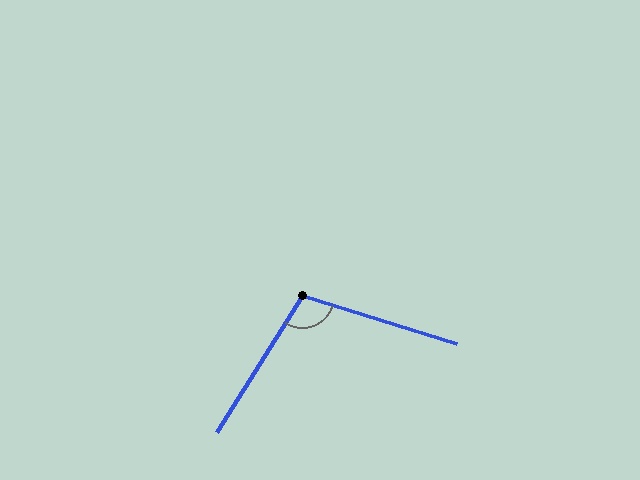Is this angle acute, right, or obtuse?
It is obtuse.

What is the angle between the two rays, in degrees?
Approximately 105 degrees.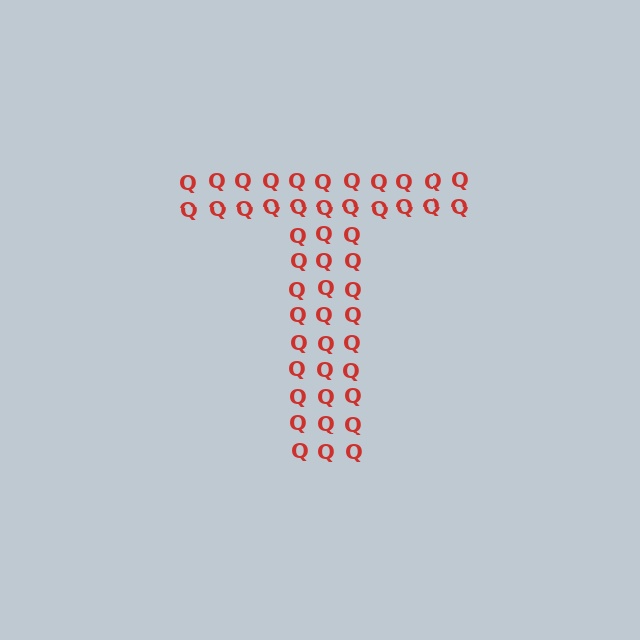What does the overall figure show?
The overall figure shows the letter T.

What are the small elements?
The small elements are letter Q's.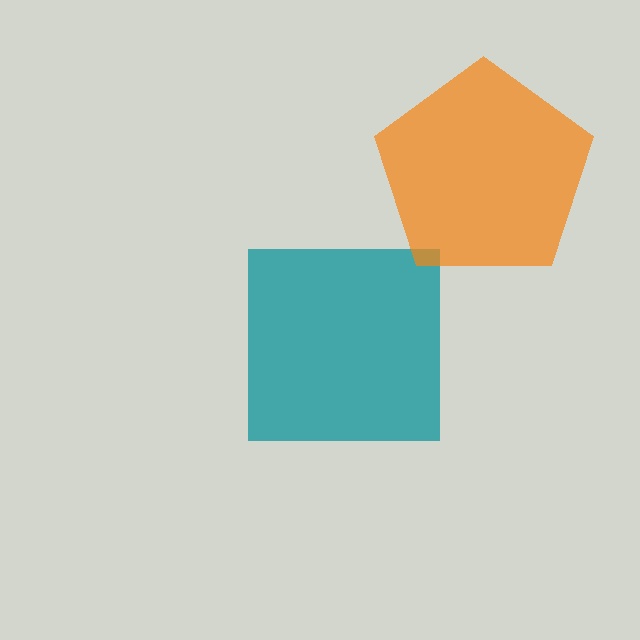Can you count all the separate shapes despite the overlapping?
Yes, there are 2 separate shapes.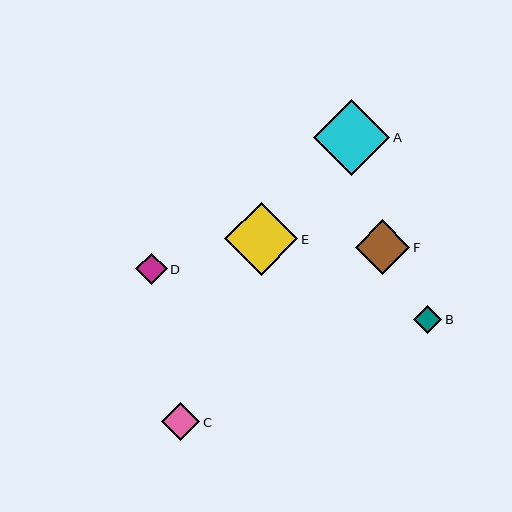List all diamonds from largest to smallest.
From largest to smallest: A, E, F, C, D, B.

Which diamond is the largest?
Diamond A is the largest with a size of approximately 76 pixels.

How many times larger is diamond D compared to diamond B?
Diamond D is approximately 1.1 times the size of diamond B.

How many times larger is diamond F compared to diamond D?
Diamond F is approximately 1.7 times the size of diamond D.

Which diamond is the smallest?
Diamond B is the smallest with a size of approximately 28 pixels.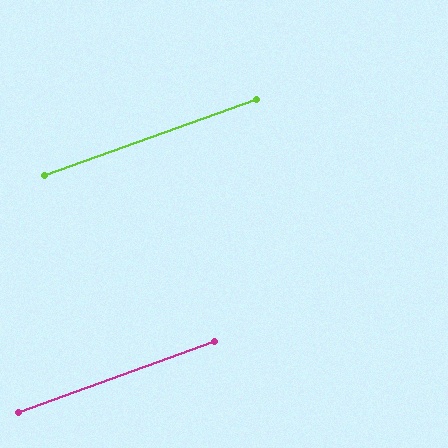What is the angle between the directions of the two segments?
Approximately 0 degrees.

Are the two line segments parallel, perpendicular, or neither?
Parallel — their directions differ by only 0.1°.